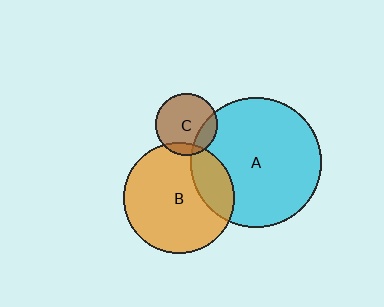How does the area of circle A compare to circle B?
Approximately 1.4 times.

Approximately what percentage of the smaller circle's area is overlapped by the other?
Approximately 15%.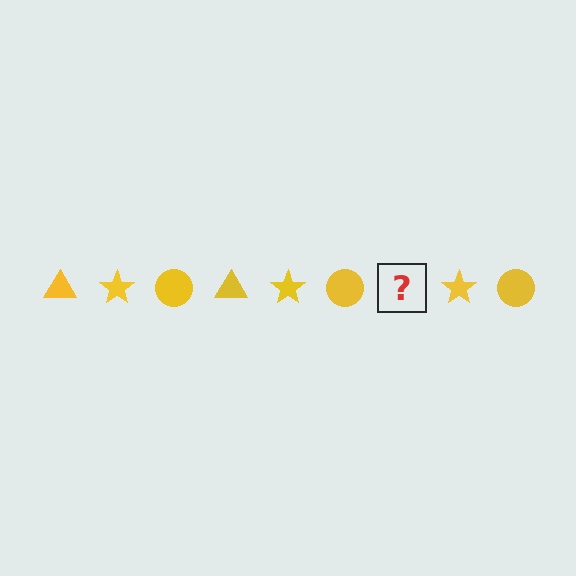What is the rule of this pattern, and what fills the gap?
The rule is that the pattern cycles through triangle, star, circle shapes in yellow. The gap should be filled with a yellow triangle.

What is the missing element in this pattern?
The missing element is a yellow triangle.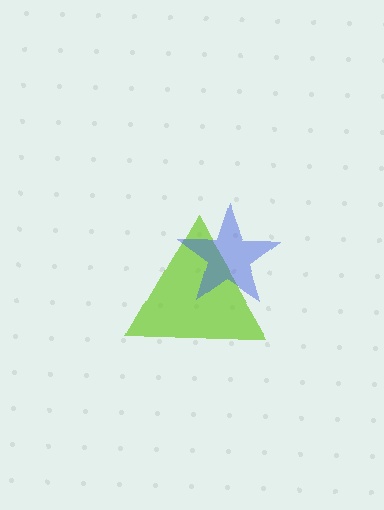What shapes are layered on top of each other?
The layered shapes are: a lime triangle, a blue star.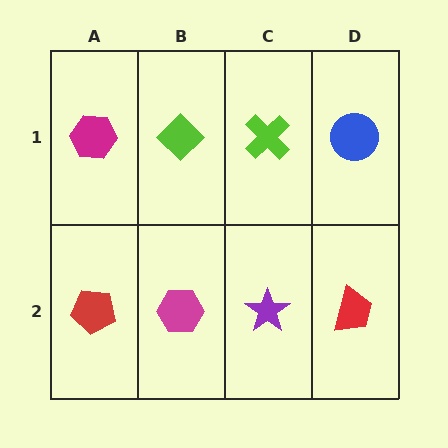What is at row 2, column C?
A purple star.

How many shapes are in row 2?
4 shapes.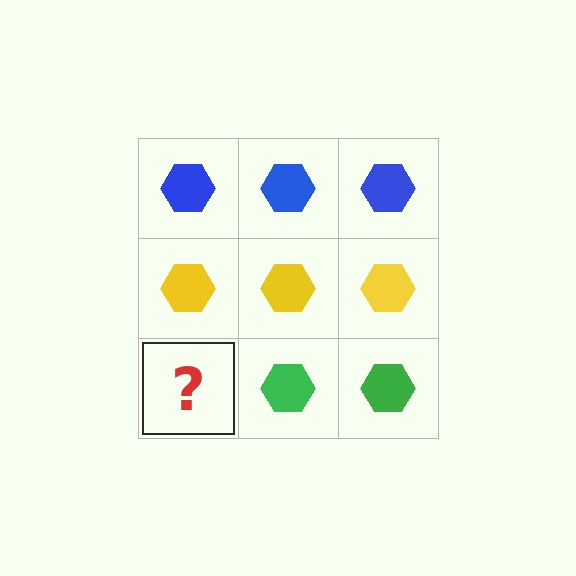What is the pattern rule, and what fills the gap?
The rule is that each row has a consistent color. The gap should be filled with a green hexagon.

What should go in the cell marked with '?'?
The missing cell should contain a green hexagon.